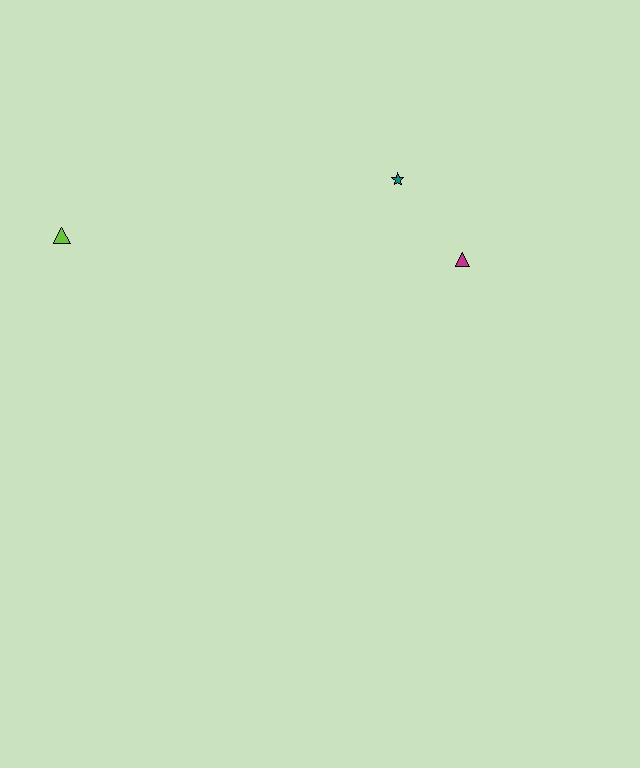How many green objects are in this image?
There are no green objects.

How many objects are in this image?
There are 3 objects.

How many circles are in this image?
There are no circles.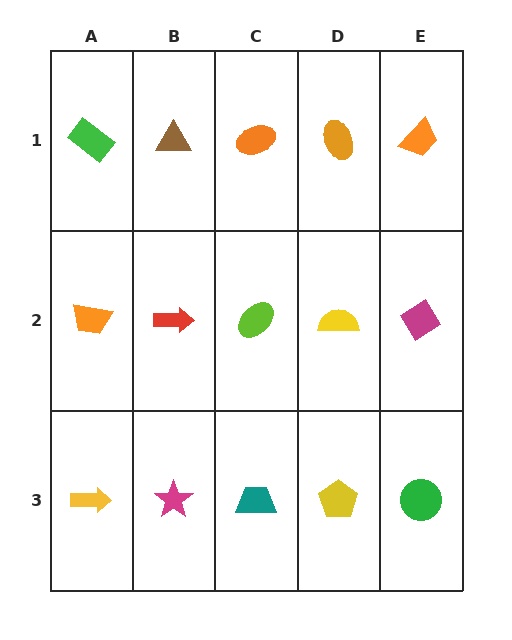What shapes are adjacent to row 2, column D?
An orange ellipse (row 1, column D), a yellow pentagon (row 3, column D), a lime ellipse (row 2, column C), a magenta diamond (row 2, column E).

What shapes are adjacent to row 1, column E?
A magenta diamond (row 2, column E), an orange ellipse (row 1, column D).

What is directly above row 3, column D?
A yellow semicircle.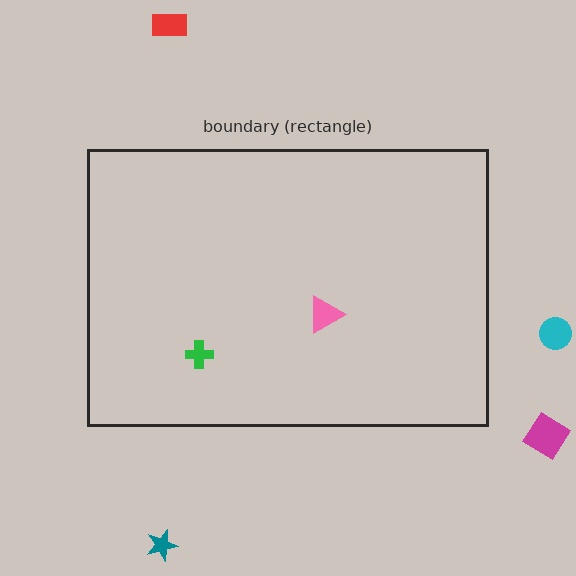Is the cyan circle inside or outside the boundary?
Outside.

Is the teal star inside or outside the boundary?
Outside.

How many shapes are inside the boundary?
2 inside, 4 outside.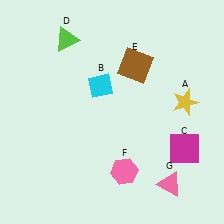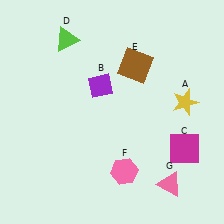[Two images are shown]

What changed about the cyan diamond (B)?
In Image 1, B is cyan. In Image 2, it changed to purple.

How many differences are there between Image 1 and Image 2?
There is 1 difference between the two images.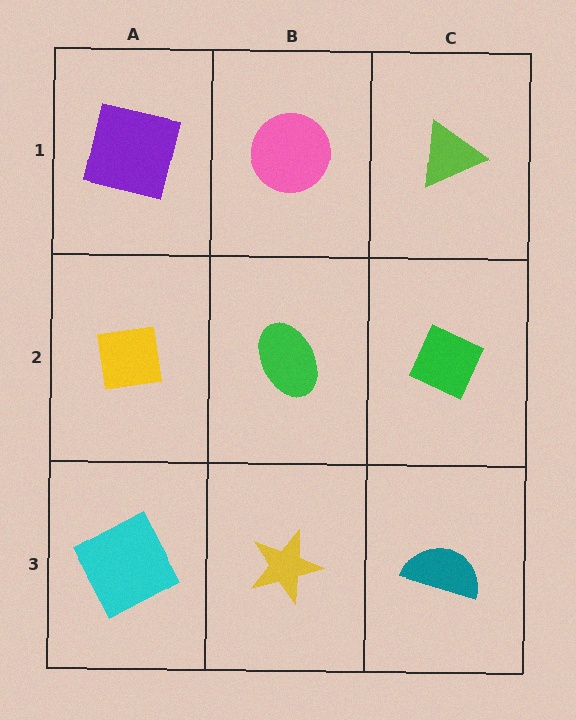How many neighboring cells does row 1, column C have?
2.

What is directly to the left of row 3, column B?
A cyan square.